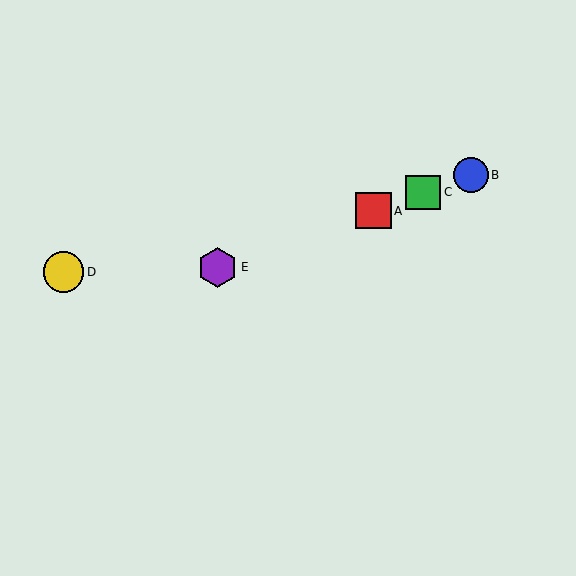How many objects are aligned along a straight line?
4 objects (A, B, C, E) are aligned along a straight line.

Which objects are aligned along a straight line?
Objects A, B, C, E are aligned along a straight line.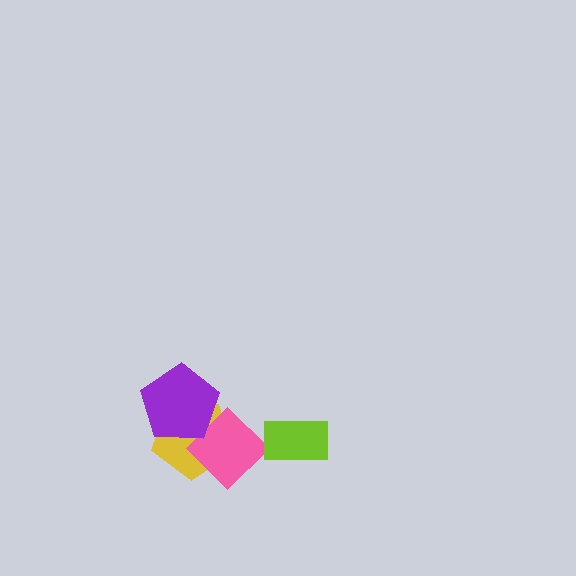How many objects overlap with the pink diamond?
2 objects overlap with the pink diamond.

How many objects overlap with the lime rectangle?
0 objects overlap with the lime rectangle.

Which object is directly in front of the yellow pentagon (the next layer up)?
The pink diamond is directly in front of the yellow pentagon.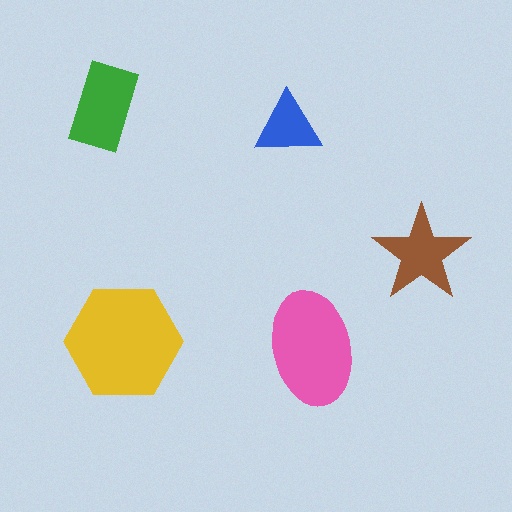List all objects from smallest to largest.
The blue triangle, the brown star, the green rectangle, the pink ellipse, the yellow hexagon.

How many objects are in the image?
There are 5 objects in the image.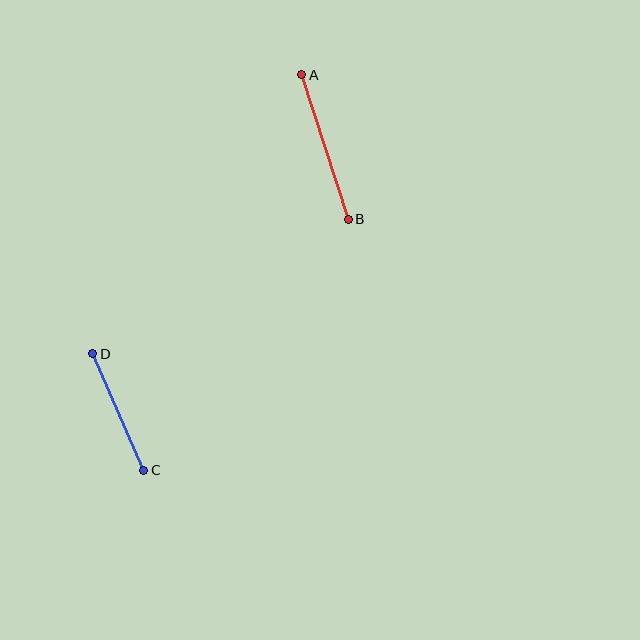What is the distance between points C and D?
The distance is approximately 127 pixels.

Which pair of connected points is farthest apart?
Points A and B are farthest apart.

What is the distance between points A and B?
The distance is approximately 152 pixels.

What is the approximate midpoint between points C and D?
The midpoint is at approximately (118, 412) pixels.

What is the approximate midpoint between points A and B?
The midpoint is at approximately (325, 147) pixels.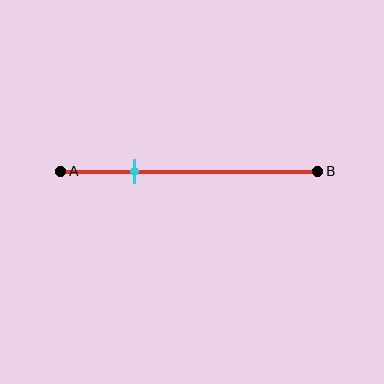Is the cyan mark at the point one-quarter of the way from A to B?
No, the mark is at about 30% from A, not at the 25% one-quarter point.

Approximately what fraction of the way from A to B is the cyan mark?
The cyan mark is approximately 30% of the way from A to B.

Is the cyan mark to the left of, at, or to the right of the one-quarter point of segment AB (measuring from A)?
The cyan mark is to the right of the one-quarter point of segment AB.